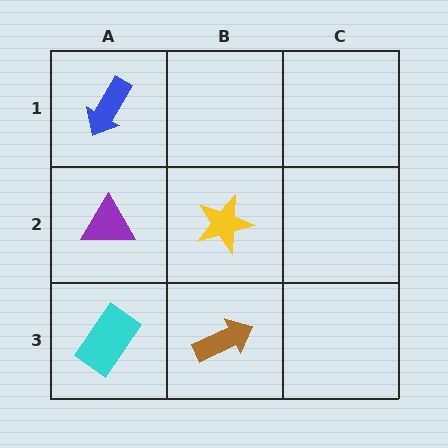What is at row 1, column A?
A blue arrow.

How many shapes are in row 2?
2 shapes.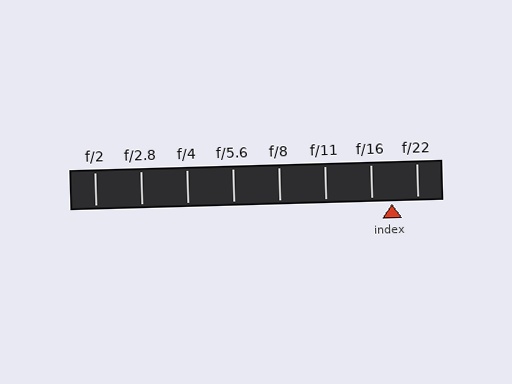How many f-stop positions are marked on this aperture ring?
There are 8 f-stop positions marked.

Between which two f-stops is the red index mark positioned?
The index mark is between f/16 and f/22.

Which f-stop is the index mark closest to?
The index mark is closest to f/16.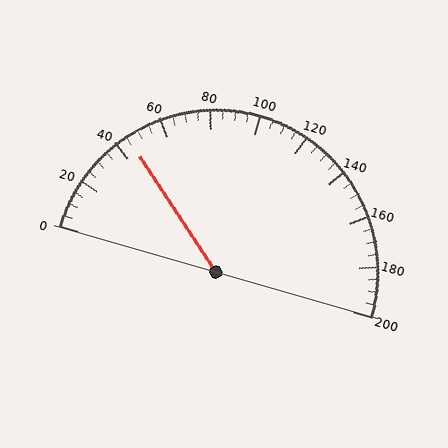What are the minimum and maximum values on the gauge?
The gauge ranges from 0 to 200.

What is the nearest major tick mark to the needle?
The nearest major tick mark is 40.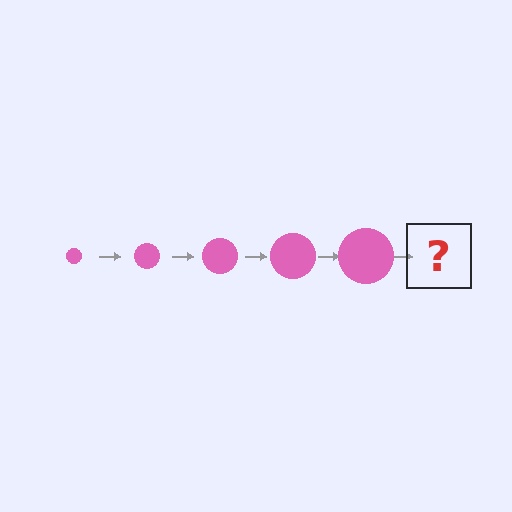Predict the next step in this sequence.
The next step is a pink circle, larger than the previous one.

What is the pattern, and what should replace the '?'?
The pattern is that the circle gets progressively larger each step. The '?' should be a pink circle, larger than the previous one.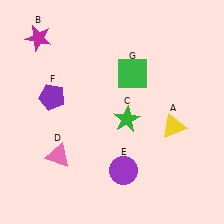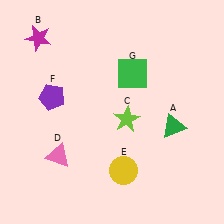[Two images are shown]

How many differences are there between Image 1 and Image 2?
There are 3 differences between the two images.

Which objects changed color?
A changed from yellow to green. C changed from green to lime. E changed from purple to yellow.